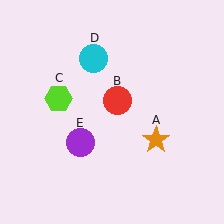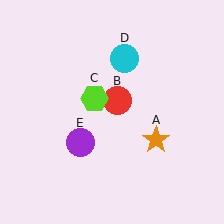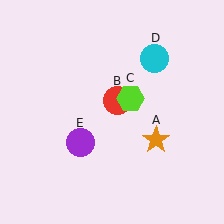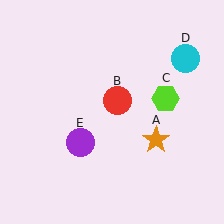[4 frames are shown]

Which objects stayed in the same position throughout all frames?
Orange star (object A) and red circle (object B) and purple circle (object E) remained stationary.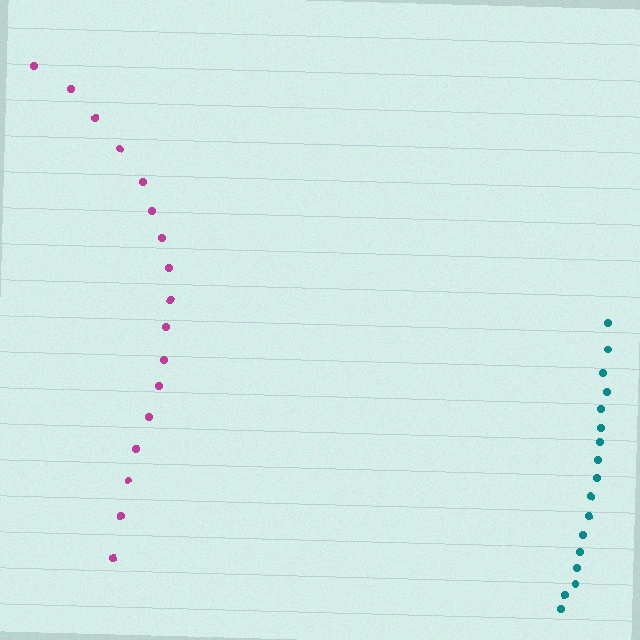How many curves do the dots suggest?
There are 2 distinct paths.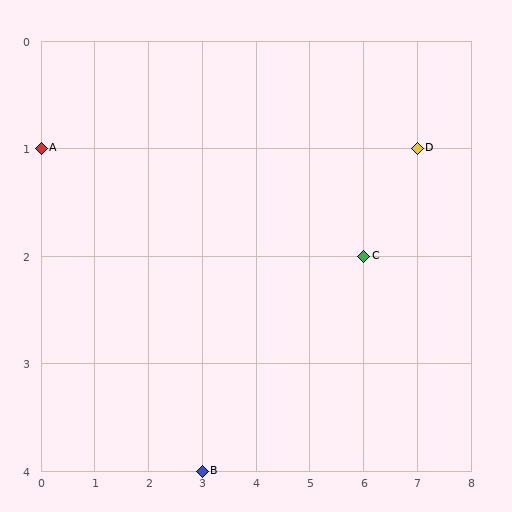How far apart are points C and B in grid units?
Points C and B are 3 columns and 2 rows apart (about 3.6 grid units diagonally).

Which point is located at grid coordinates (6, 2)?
Point C is at (6, 2).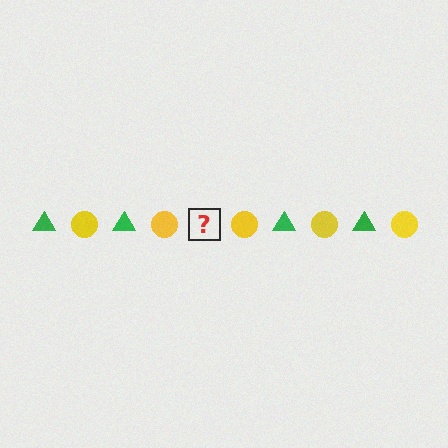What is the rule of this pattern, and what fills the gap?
The rule is that the pattern alternates between green triangle and yellow circle. The gap should be filled with a green triangle.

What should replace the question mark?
The question mark should be replaced with a green triangle.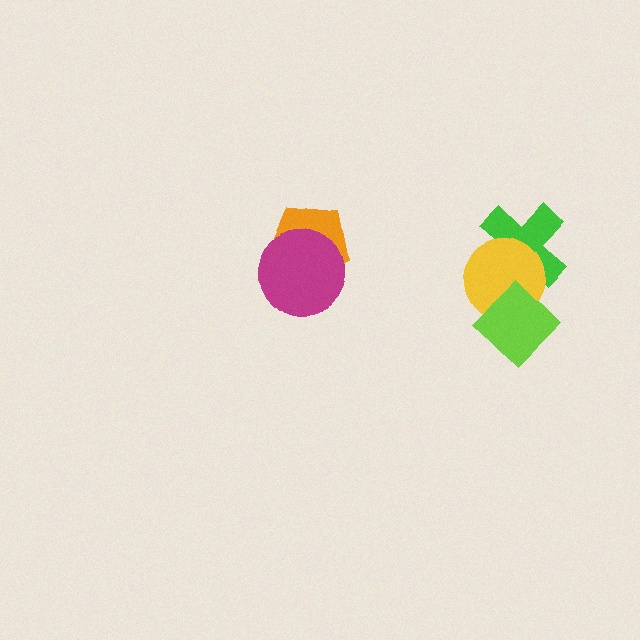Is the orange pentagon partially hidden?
Yes, it is partially covered by another shape.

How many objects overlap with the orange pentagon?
1 object overlaps with the orange pentagon.